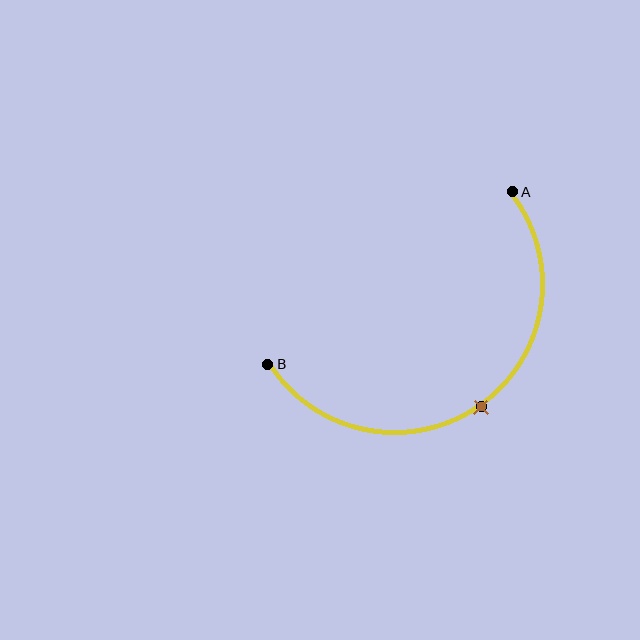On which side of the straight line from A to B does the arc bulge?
The arc bulges below and to the right of the straight line connecting A and B.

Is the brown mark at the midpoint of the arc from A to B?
Yes. The brown mark lies on the arc at equal arc-length from both A and B — it is the arc midpoint.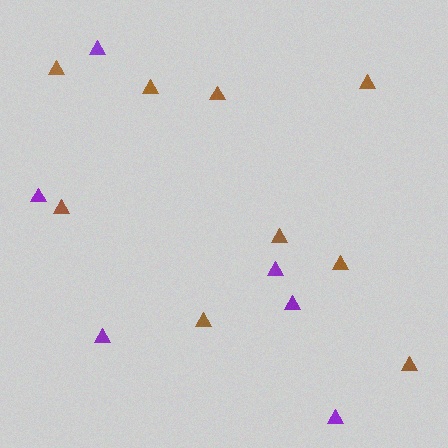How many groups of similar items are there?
There are 2 groups: one group of brown triangles (9) and one group of purple triangles (6).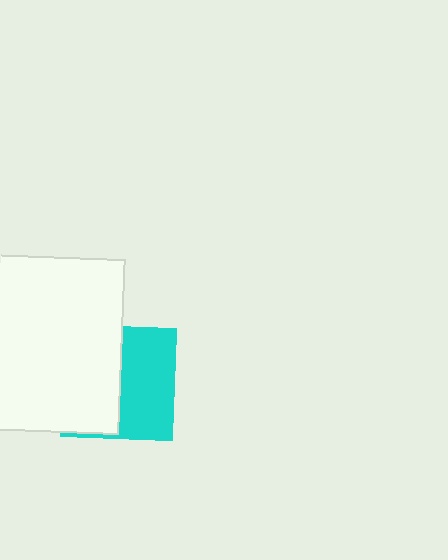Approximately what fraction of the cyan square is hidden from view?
Roughly 51% of the cyan square is hidden behind the white rectangle.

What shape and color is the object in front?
The object in front is a white rectangle.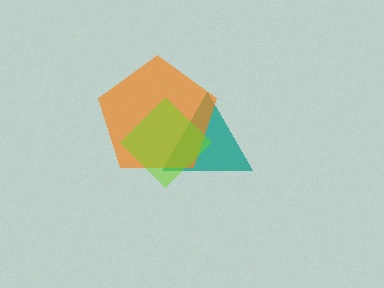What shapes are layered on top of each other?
The layered shapes are: a teal triangle, an orange pentagon, a lime diamond.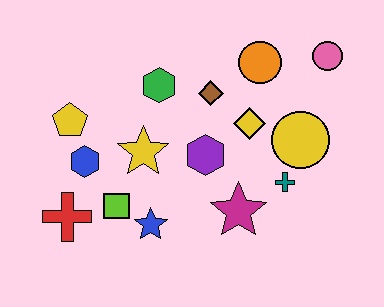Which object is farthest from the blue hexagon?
The pink circle is farthest from the blue hexagon.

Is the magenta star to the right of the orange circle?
No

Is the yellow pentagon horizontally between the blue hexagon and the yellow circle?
No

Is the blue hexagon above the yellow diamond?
No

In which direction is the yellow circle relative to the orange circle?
The yellow circle is below the orange circle.